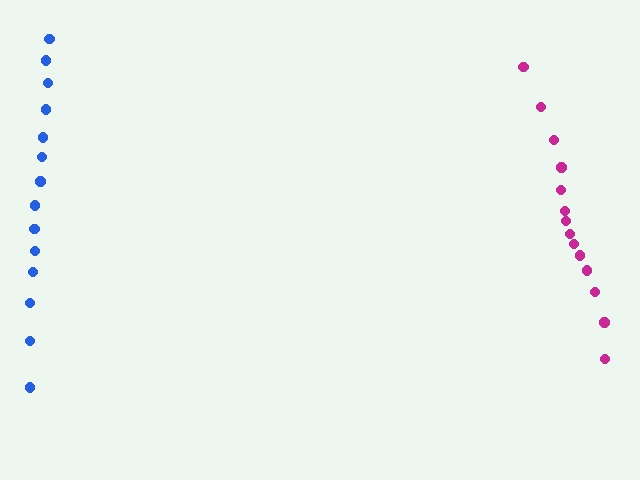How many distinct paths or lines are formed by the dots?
There are 2 distinct paths.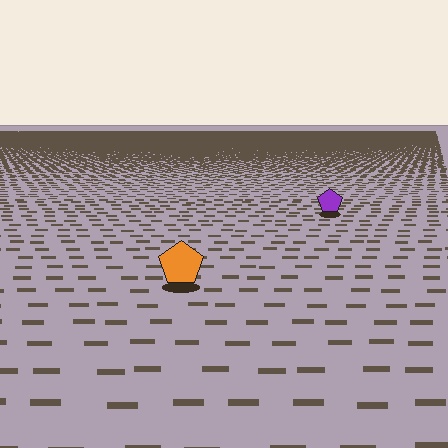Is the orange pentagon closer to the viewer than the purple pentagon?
Yes. The orange pentagon is closer — you can tell from the texture gradient: the ground texture is coarser near it.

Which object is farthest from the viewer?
The purple pentagon is farthest from the viewer. It appears smaller and the ground texture around it is denser.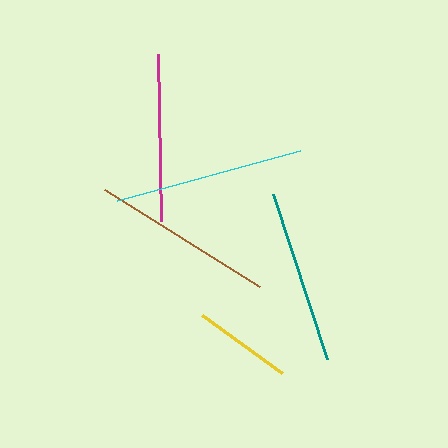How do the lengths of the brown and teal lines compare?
The brown and teal lines are approximately the same length.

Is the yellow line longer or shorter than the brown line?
The brown line is longer than the yellow line.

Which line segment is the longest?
The cyan line is the longest at approximately 190 pixels.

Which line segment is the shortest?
The yellow line is the shortest at approximately 99 pixels.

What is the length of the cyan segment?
The cyan segment is approximately 190 pixels long.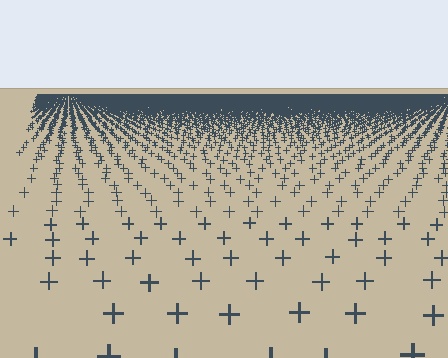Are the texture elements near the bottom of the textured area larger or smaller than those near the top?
Larger. Near the bottom, elements are closer to the viewer and appear at a bigger on-screen size.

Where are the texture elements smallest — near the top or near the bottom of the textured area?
Near the top.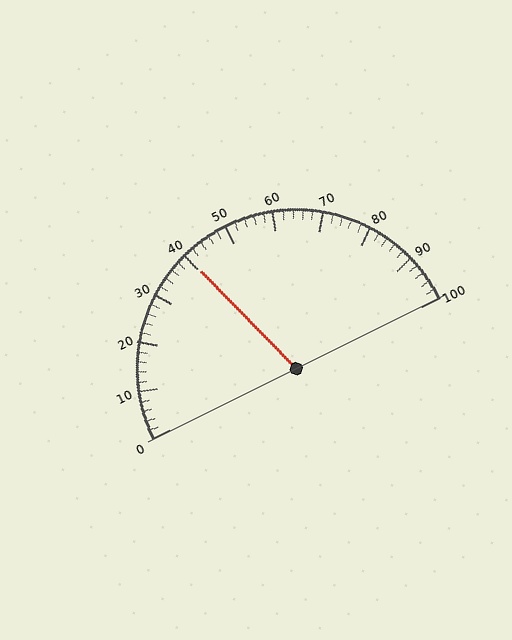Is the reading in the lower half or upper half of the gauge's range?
The reading is in the lower half of the range (0 to 100).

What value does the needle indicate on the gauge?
The needle indicates approximately 40.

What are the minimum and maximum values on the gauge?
The gauge ranges from 0 to 100.